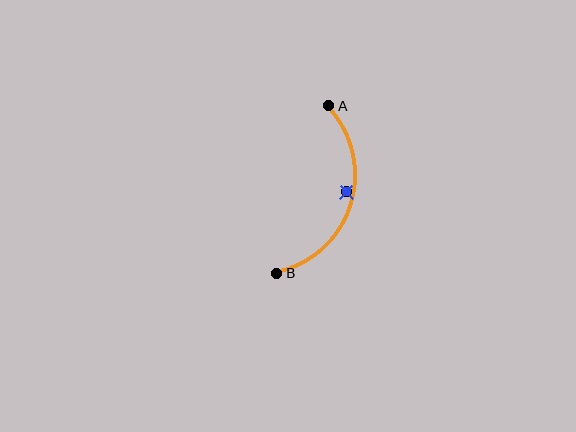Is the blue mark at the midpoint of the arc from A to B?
No — the blue mark does not lie on the arc at all. It sits slightly inside the curve.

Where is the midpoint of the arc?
The arc midpoint is the point on the curve farthest from the straight line joining A and B. It sits to the right of that line.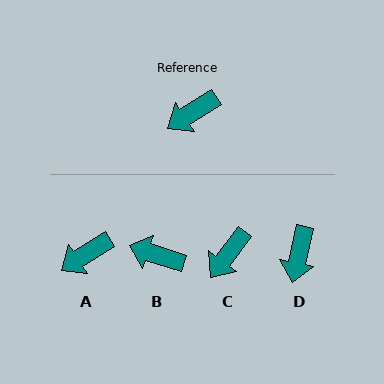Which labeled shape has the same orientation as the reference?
A.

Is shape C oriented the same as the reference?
No, it is off by about 20 degrees.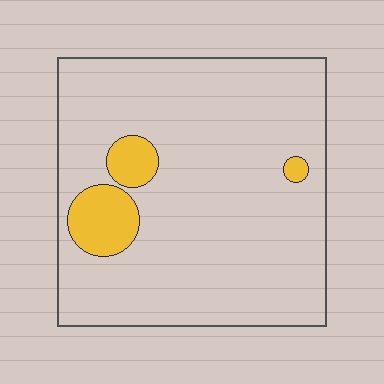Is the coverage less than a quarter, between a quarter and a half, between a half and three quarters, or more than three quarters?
Less than a quarter.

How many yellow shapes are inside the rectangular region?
3.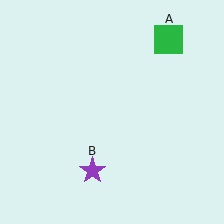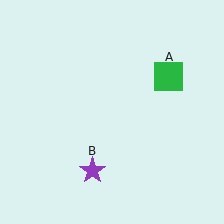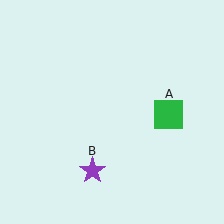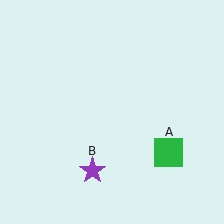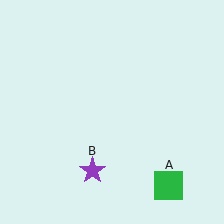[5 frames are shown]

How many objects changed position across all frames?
1 object changed position: green square (object A).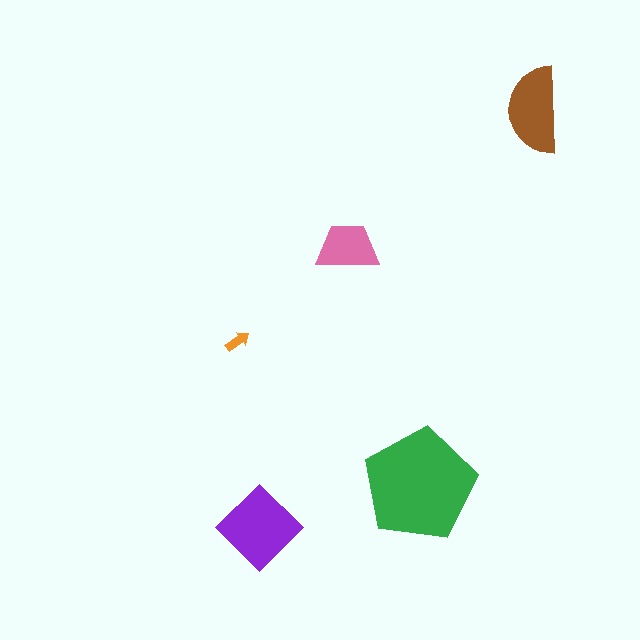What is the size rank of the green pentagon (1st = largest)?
1st.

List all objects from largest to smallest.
The green pentagon, the purple diamond, the brown semicircle, the pink trapezoid, the orange arrow.